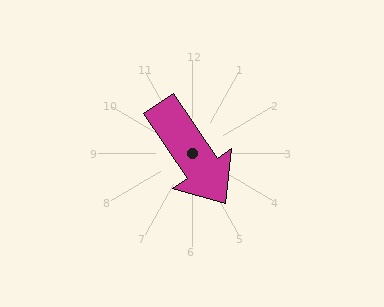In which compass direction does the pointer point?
Southeast.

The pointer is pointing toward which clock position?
Roughly 5 o'clock.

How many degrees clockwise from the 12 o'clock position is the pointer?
Approximately 146 degrees.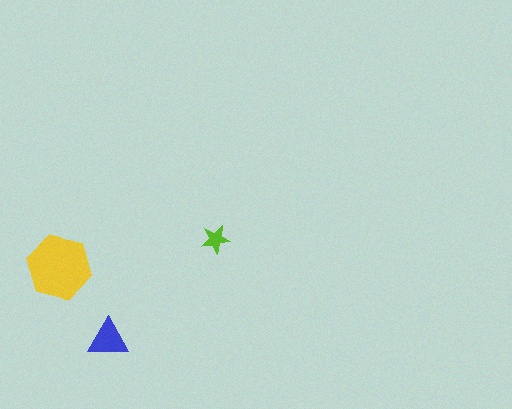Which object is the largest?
The yellow hexagon.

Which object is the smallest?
The lime star.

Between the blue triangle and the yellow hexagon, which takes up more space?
The yellow hexagon.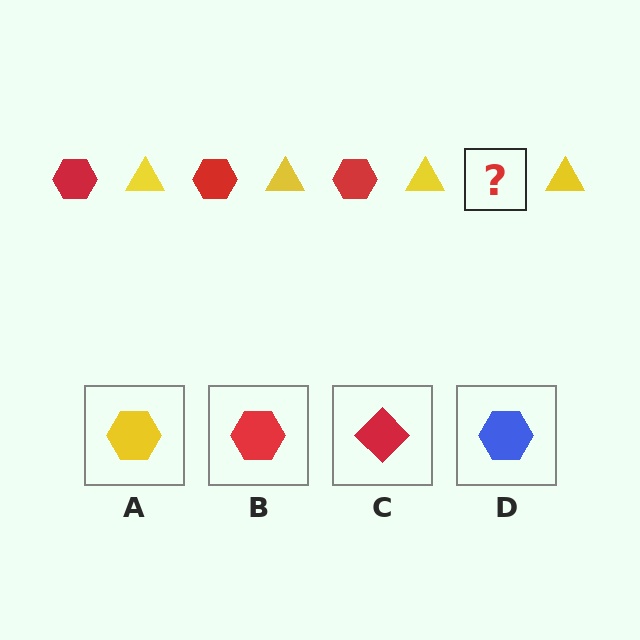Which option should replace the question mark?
Option B.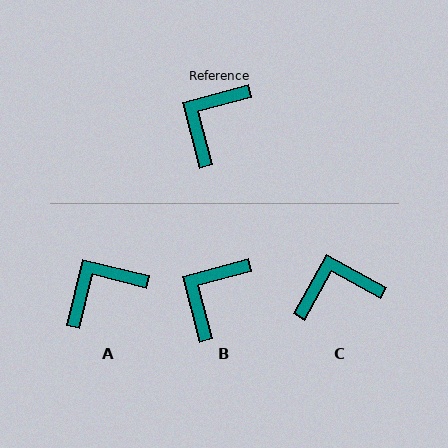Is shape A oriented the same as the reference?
No, it is off by about 29 degrees.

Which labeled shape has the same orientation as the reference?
B.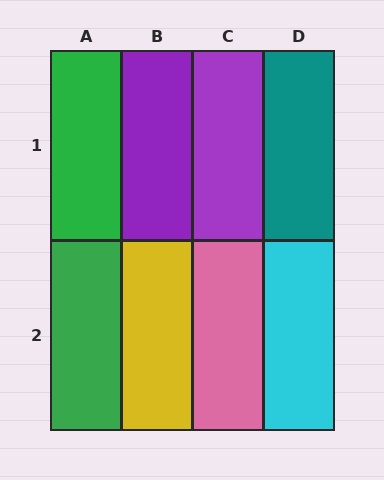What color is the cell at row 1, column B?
Purple.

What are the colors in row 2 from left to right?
Green, yellow, pink, cyan.